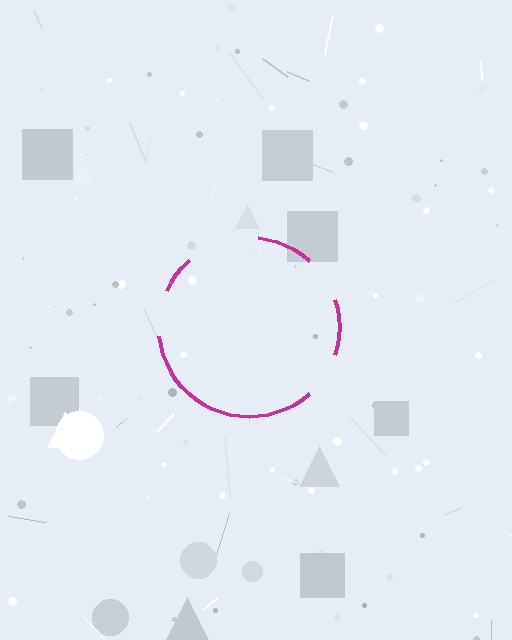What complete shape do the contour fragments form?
The contour fragments form a circle.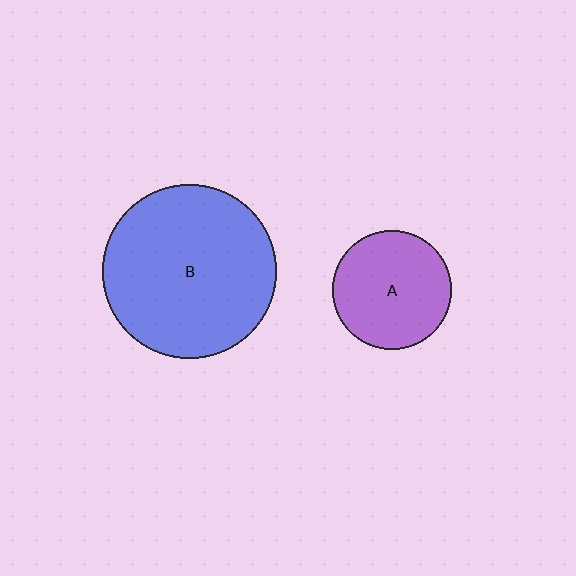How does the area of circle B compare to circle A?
Approximately 2.1 times.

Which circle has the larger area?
Circle B (blue).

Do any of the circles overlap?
No, none of the circles overlap.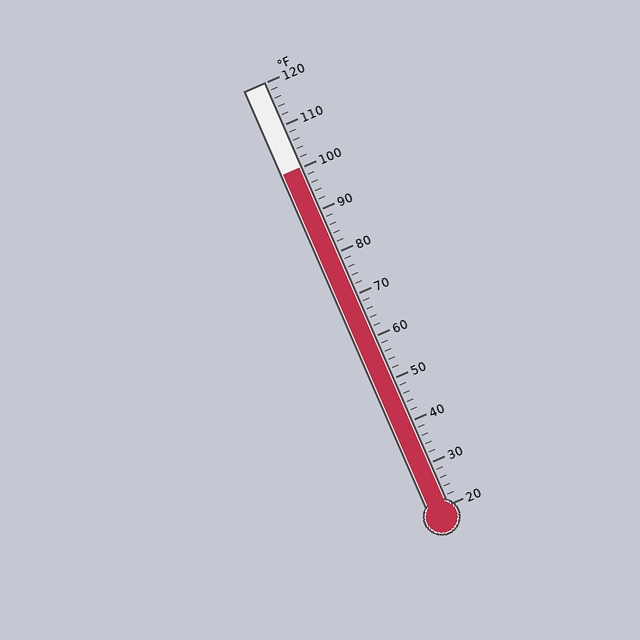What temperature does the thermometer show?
The thermometer shows approximately 100°F.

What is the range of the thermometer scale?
The thermometer scale ranges from 20°F to 120°F.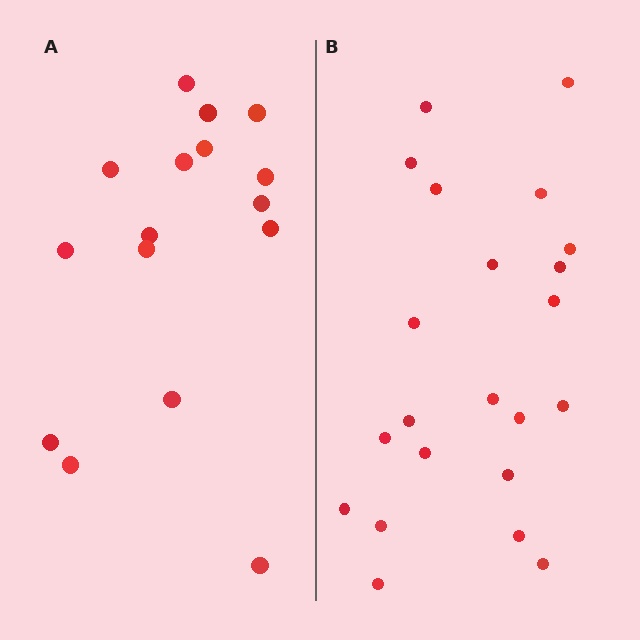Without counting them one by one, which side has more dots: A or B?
Region B (the right region) has more dots.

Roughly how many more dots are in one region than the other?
Region B has about 6 more dots than region A.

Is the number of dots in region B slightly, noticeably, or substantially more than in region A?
Region B has noticeably more, but not dramatically so. The ratio is roughly 1.4 to 1.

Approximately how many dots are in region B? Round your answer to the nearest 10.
About 20 dots. (The exact count is 22, which rounds to 20.)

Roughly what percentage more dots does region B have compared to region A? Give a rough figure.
About 40% more.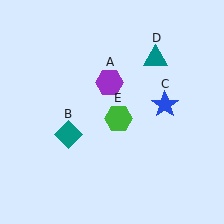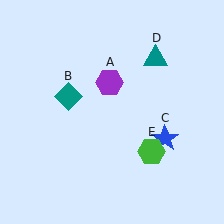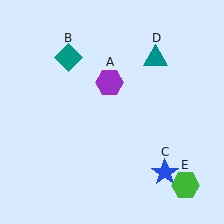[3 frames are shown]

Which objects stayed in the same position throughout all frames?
Purple hexagon (object A) and teal triangle (object D) remained stationary.